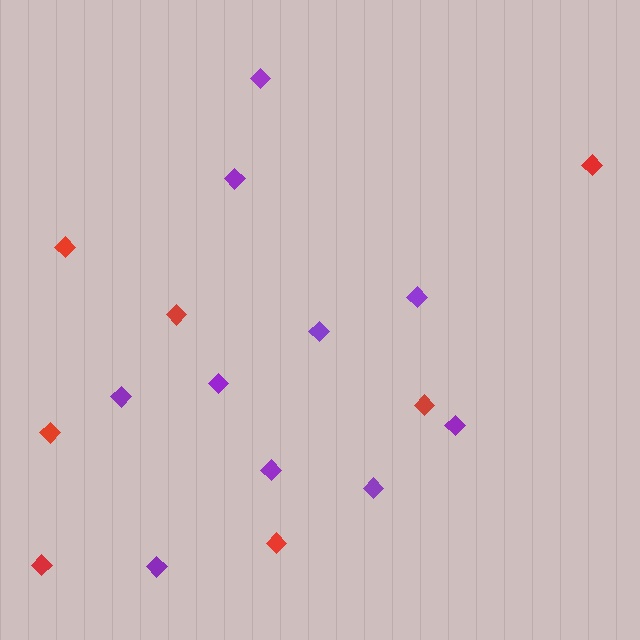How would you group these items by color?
There are 2 groups: one group of red diamonds (7) and one group of purple diamonds (10).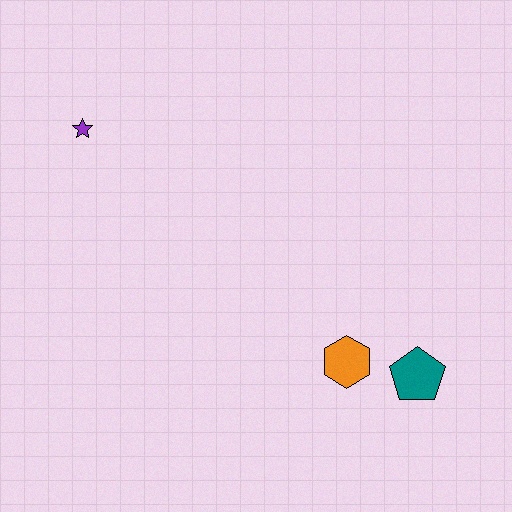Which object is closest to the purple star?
The orange hexagon is closest to the purple star.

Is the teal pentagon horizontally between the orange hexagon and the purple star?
No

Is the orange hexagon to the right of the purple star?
Yes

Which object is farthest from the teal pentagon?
The purple star is farthest from the teal pentagon.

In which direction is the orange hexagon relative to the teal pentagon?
The orange hexagon is to the left of the teal pentagon.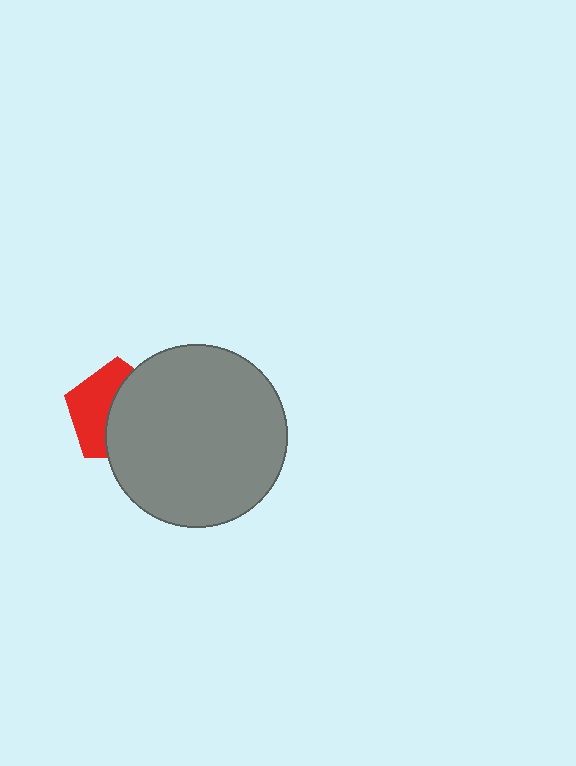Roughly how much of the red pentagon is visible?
About half of it is visible (roughly 45%).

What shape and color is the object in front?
The object in front is a gray circle.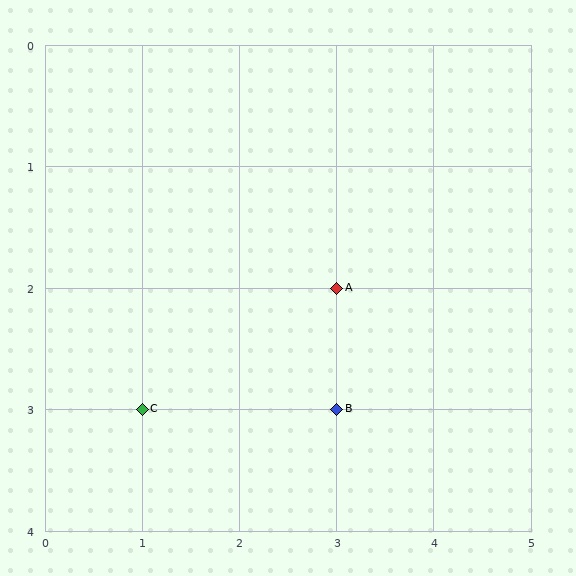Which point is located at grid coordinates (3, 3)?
Point B is at (3, 3).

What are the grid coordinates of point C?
Point C is at grid coordinates (1, 3).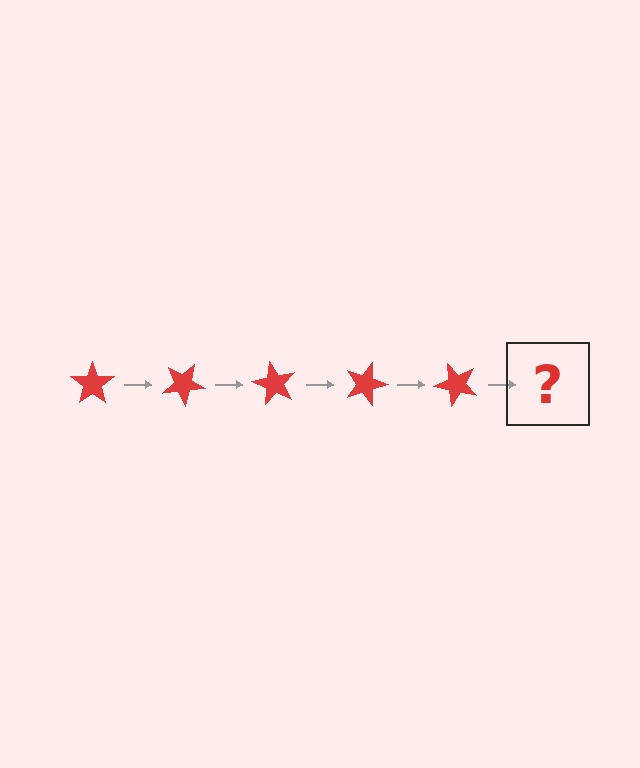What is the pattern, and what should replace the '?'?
The pattern is that the star rotates 30 degrees each step. The '?' should be a red star rotated 150 degrees.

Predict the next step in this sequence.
The next step is a red star rotated 150 degrees.